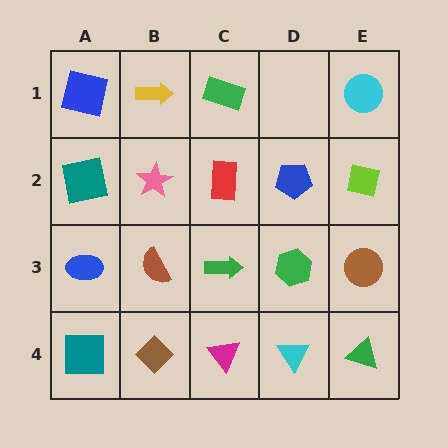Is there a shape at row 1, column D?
No, that cell is empty.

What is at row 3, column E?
A brown circle.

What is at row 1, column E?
A cyan circle.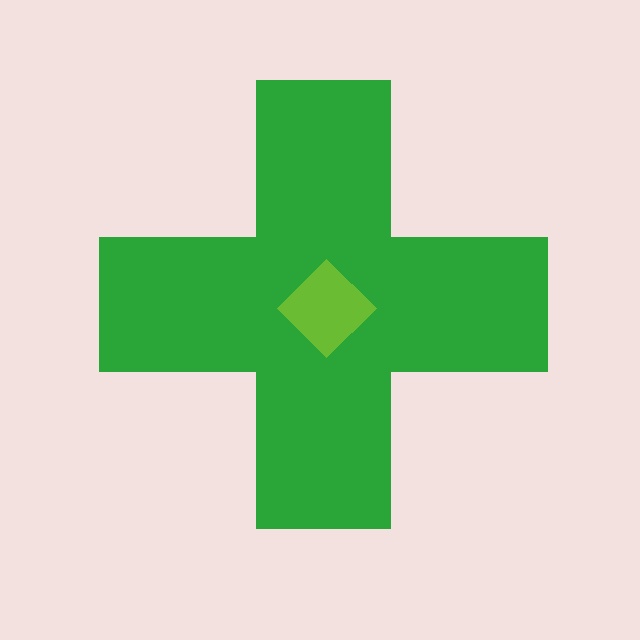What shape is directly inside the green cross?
The lime diamond.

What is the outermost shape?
The green cross.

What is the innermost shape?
The lime diamond.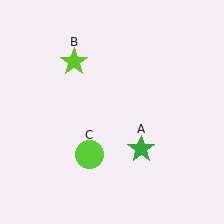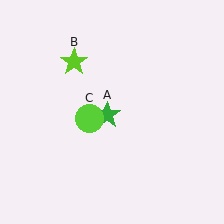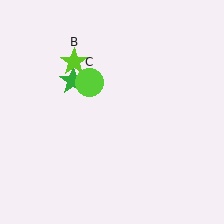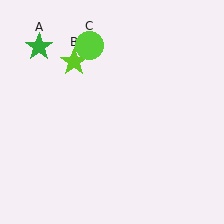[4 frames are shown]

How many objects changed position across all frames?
2 objects changed position: green star (object A), lime circle (object C).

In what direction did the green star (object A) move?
The green star (object A) moved up and to the left.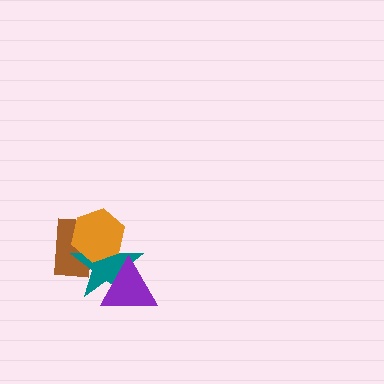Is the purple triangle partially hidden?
No, no other shape covers it.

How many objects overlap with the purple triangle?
1 object overlaps with the purple triangle.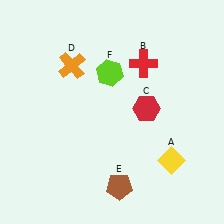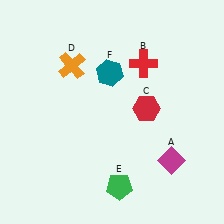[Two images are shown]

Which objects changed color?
A changed from yellow to magenta. E changed from brown to green. F changed from lime to teal.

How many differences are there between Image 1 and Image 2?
There are 3 differences between the two images.